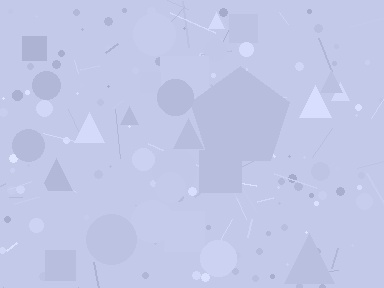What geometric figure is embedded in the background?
A pentagon is embedded in the background.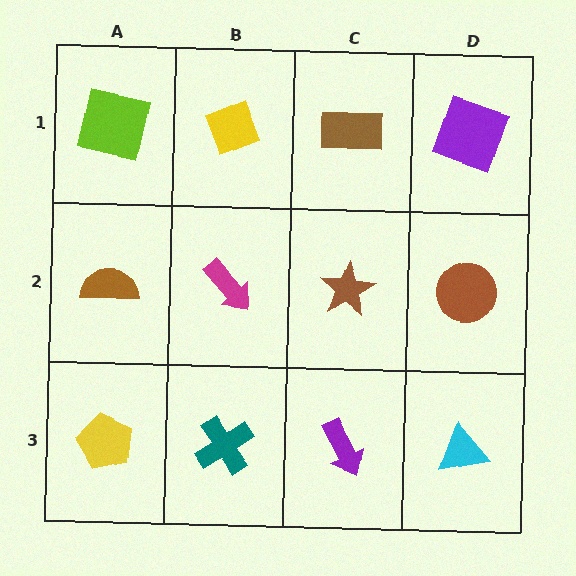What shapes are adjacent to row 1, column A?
A brown semicircle (row 2, column A), a yellow diamond (row 1, column B).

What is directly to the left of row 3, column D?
A purple arrow.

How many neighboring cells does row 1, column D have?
2.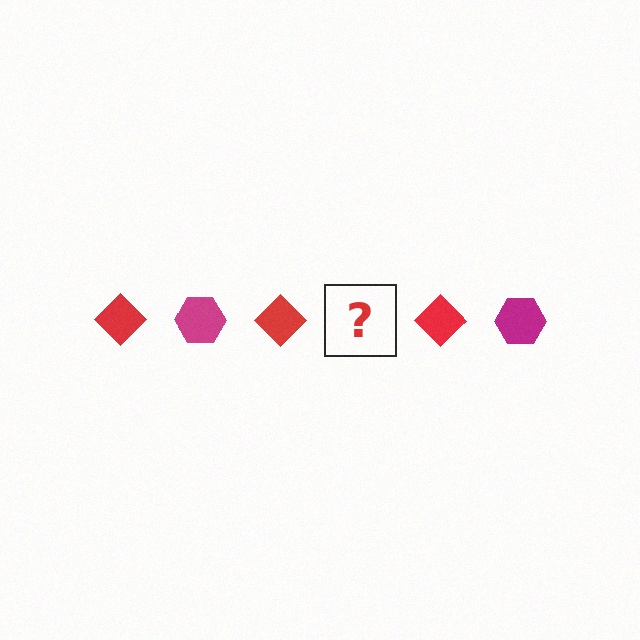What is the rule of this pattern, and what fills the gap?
The rule is that the pattern alternates between red diamond and magenta hexagon. The gap should be filled with a magenta hexagon.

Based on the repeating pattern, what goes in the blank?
The blank should be a magenta hexagon.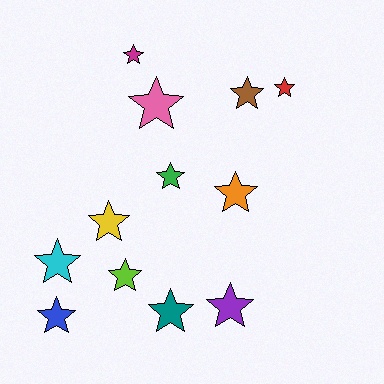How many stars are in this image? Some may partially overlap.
There are 12 stars.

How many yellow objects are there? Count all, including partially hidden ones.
There is 1 yellow object.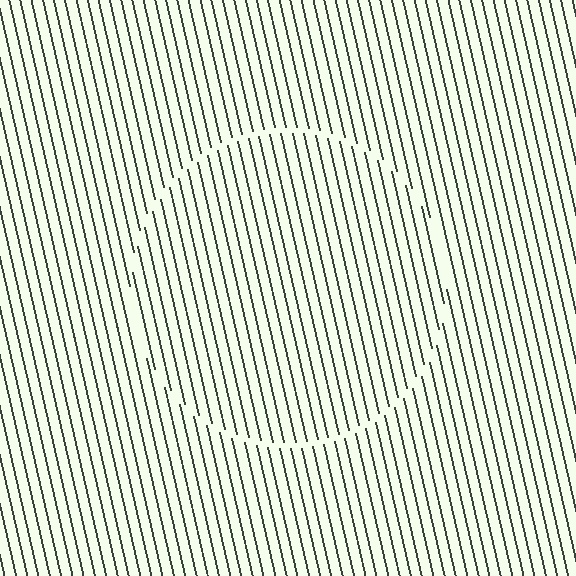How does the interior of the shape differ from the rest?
The interior of the shape contains the same grating, shifted by half a period — the contour is defined by the phase discontinuity where line-ends from the inner and outer gratings abut.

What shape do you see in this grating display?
An illusory circle. The interior of the shape contains the same grating, shifted by half a period — the contour is defined by the phase discontinuity where line-ends from the inner and outer gratings abut.